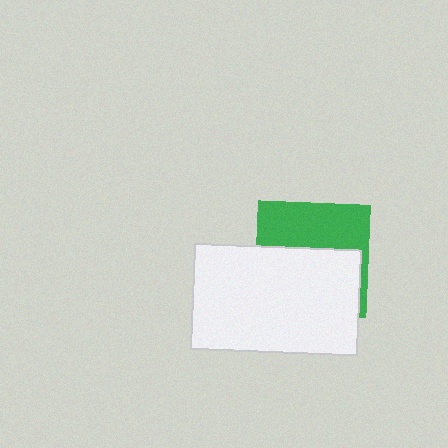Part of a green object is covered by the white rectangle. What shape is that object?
It is a square.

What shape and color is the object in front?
The object in front is a white rectangle.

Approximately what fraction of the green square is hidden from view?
Roughly 57% of the green square is hidden behind the white rectangle.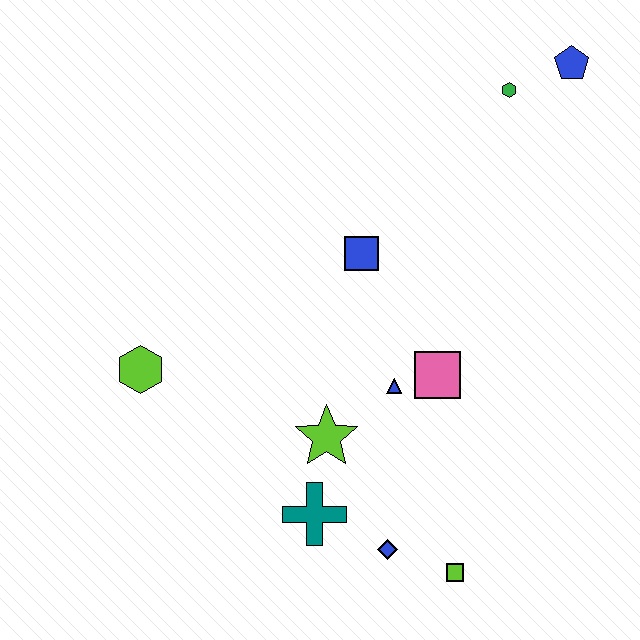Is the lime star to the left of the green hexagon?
Yes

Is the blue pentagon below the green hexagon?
No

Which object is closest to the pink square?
The blue triangle is closest to the pink square.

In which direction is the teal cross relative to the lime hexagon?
The teal cross is to the right of the lime hexagon.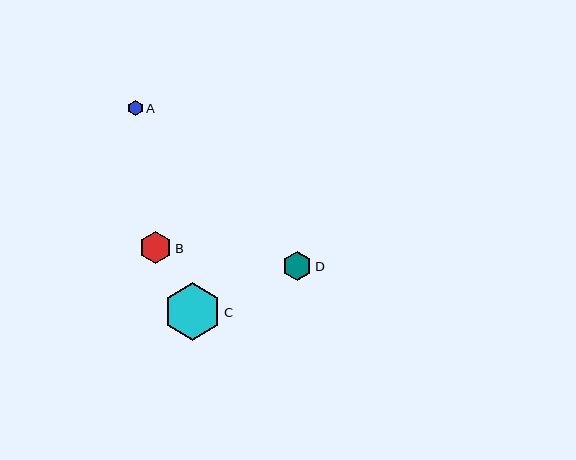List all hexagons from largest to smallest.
From largest to smallest: C, B, D, A.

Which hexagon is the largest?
Hexagon C is the largest with a size of approximately 58 pixels.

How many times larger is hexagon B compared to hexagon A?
Hexagon B is approximately 2.1 times the size of hexagon A.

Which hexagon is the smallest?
Hexagon A is the smallest with a size of approximately 16 pixels.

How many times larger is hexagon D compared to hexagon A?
Hexagon D is approximately 1.9 times the size of hexagon A.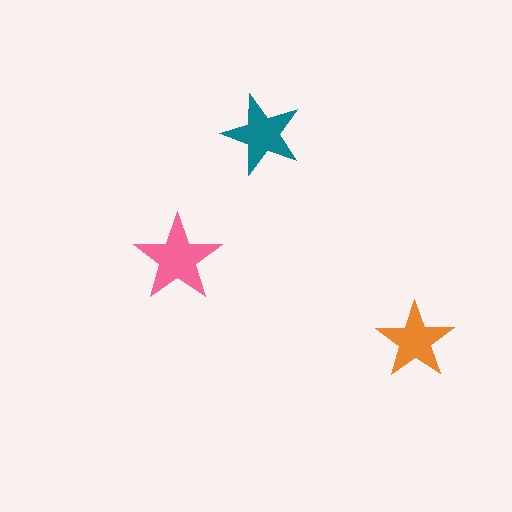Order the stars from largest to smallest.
the pink one, the teal one, the orange one.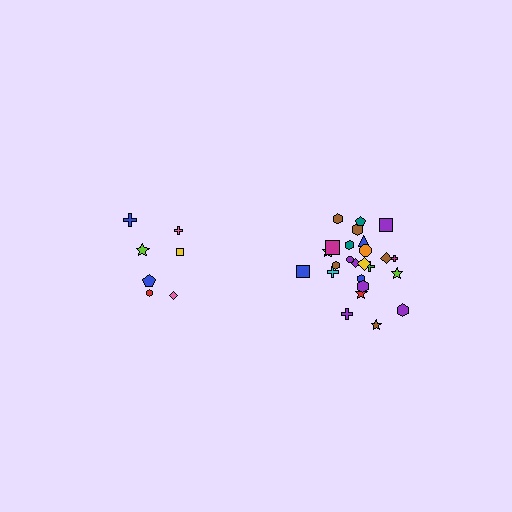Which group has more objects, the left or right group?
The right group.